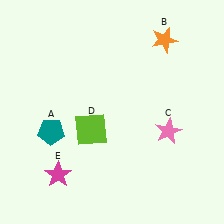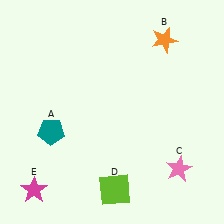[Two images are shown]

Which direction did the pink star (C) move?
The pink star (C) moved down.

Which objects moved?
The objects that moved are: the pink star (C), the lime square (D), the magenta star (E).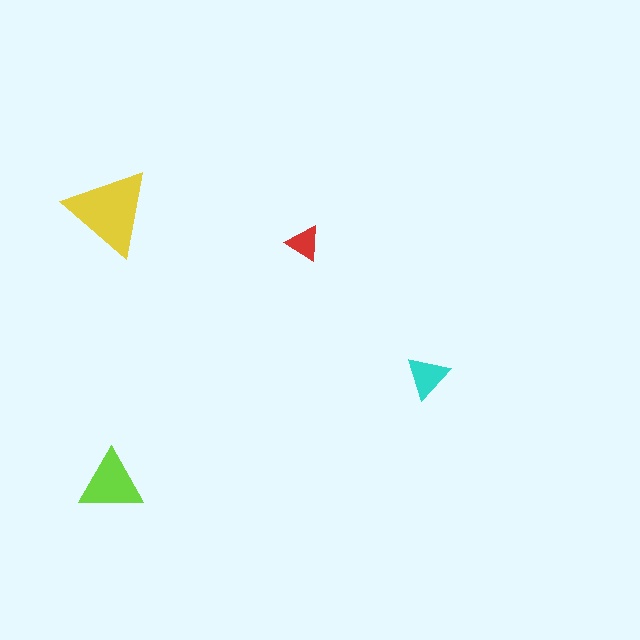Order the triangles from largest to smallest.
the yellow one, the lime one, the cyan one, the red one.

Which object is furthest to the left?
The yellow triangle is leftmost.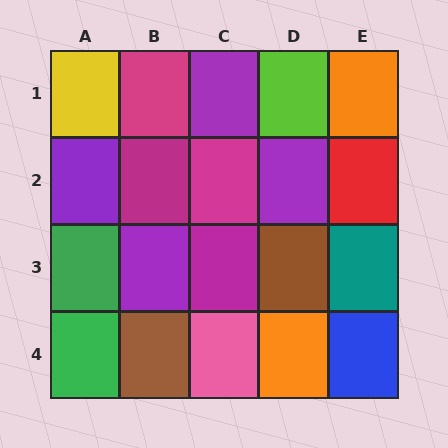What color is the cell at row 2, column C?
Magenta.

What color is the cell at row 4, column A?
Green.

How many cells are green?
2 cells are green.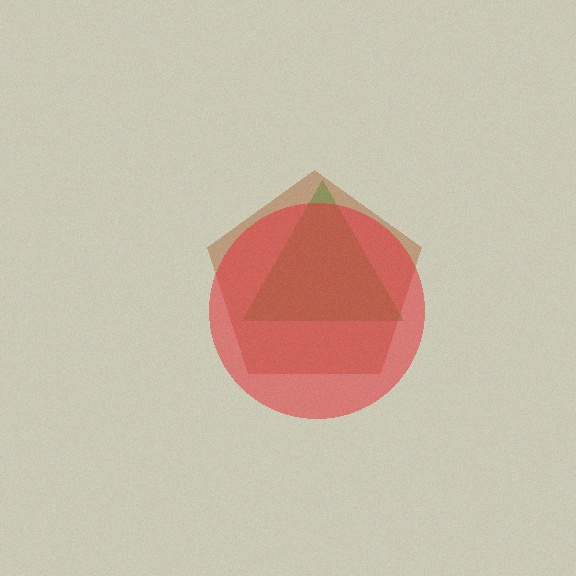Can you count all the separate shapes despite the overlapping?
Yes, there are 3 separate shapes.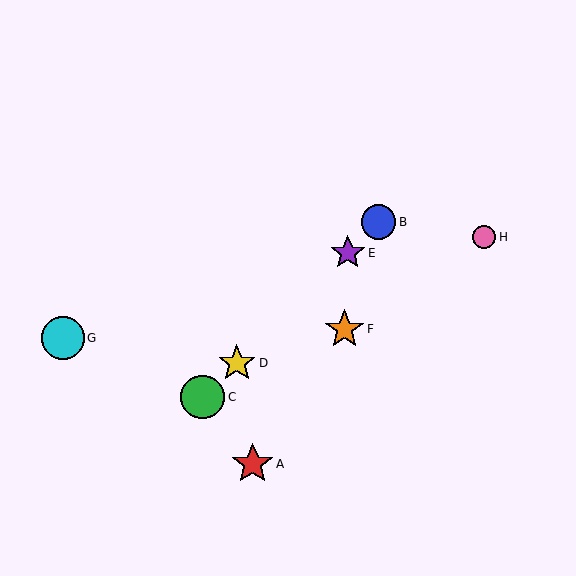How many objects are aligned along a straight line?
4 objects (B, C, D, E) are aligned along a straight line.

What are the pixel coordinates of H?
Object H is at (484, 237).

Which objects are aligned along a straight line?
Objects B, C, D, E are aligned along a straight line.